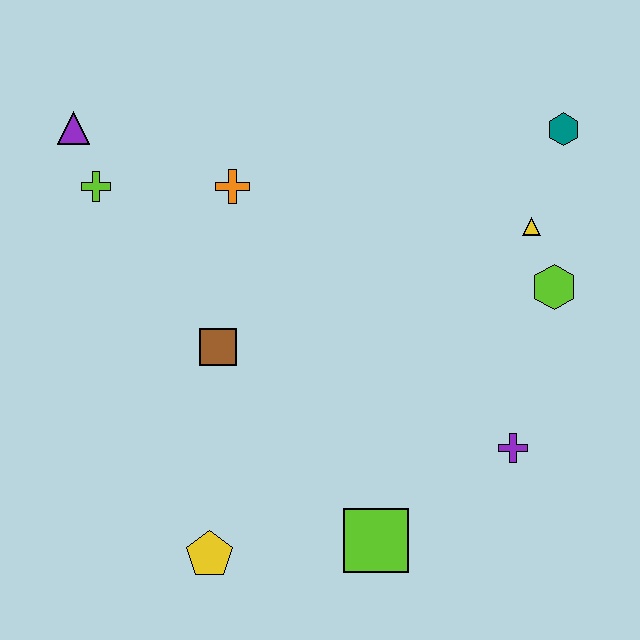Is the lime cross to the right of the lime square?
No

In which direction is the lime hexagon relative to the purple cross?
The lime hexagon is above the purple cross.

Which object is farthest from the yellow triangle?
The purple triangle is farthest from the yellow triangle.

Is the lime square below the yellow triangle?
Yes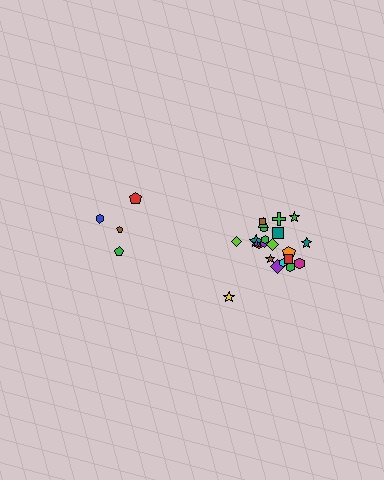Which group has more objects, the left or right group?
The right group.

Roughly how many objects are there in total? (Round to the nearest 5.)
Roughly 25 objects in total.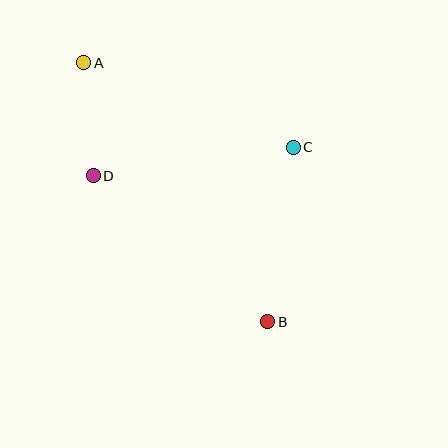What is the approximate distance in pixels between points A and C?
The distance between A and C is approximately 226 pixels.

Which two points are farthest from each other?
Points A and B are farthest from each other.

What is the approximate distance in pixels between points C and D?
The distance between C and D is approximately 202 pixels.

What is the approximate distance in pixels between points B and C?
The distance between B and C is approximately 176 pixels.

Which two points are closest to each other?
Points A and D are closest to each other.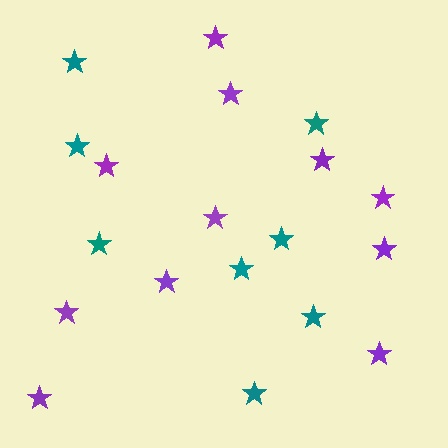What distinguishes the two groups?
There are 2 groups: one group of purple stars (11) and one group of teal stars (8).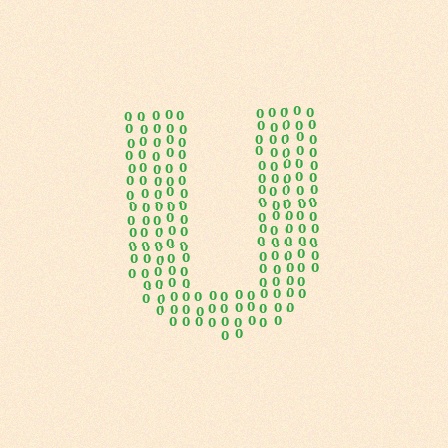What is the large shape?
The large shape is the letter U.